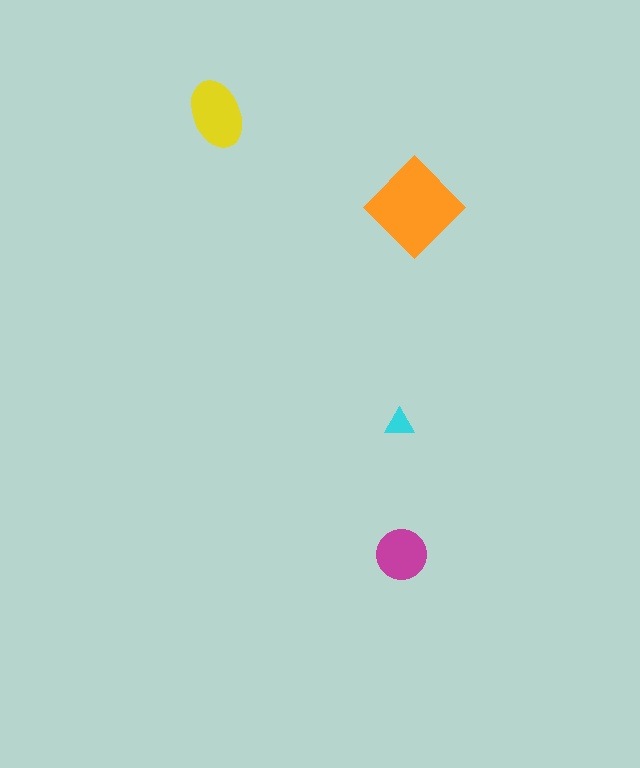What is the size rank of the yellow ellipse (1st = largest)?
2nd.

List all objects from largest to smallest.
The orange diamond, the yellow ellipse, the magenta circle, the cyan triangle.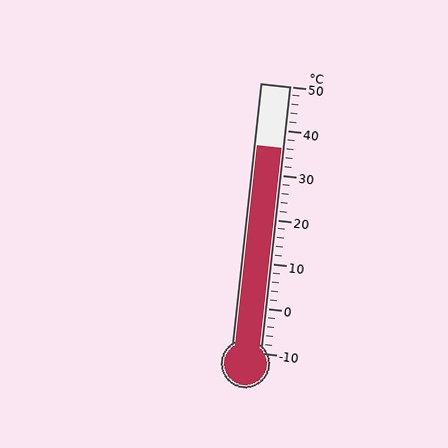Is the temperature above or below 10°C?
The temperature is above 10°C.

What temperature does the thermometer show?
The thermometer shows approximately 36°C.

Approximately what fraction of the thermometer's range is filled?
The thermometer is filled to approximately 75% of its range.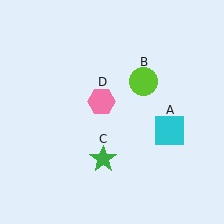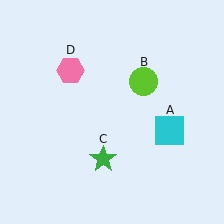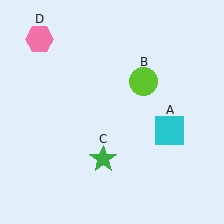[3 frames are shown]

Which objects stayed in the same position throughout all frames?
Cyan square (object A) and lime circle (object B) and green star (object C) remained stationary.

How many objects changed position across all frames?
1 object changed position: pink hexagon (object D).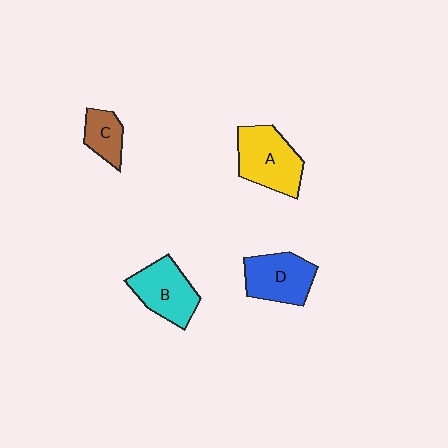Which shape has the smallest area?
Shape C (brown).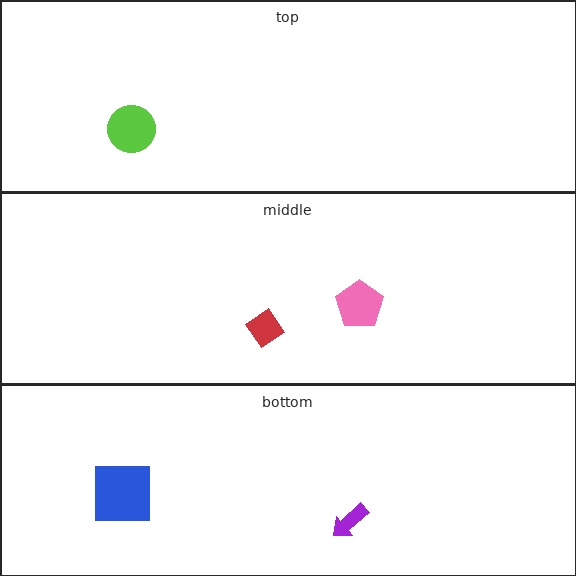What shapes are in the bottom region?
The purple arrow, the blue square.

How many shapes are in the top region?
1.